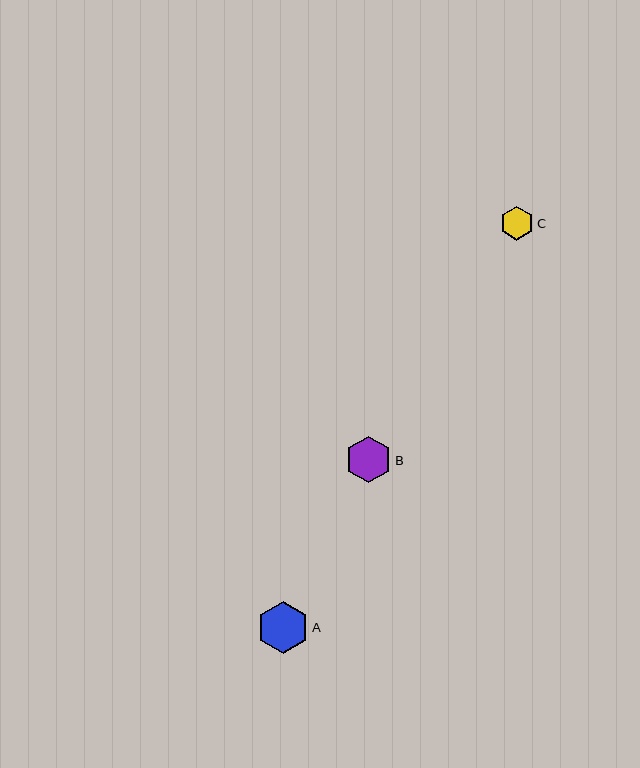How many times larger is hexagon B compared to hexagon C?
Hexagon B is approximately 1.4 times the size of hexagon C.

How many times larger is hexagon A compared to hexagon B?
Hexagon A is approximately 1.1 times the size of hexagon B.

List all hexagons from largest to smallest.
From largest to smallest: A, B, C.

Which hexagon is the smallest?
Hexagon C is the smallest with a size of approximately 34 pixels.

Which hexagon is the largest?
Hexagon A is the largest with a size of approximately 52 pixels.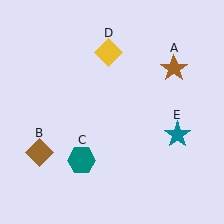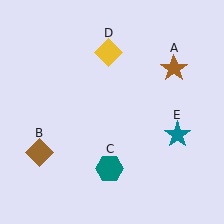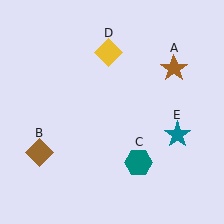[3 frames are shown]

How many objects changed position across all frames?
1 object changed position: teal hexagon (object C).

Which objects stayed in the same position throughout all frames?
Brown star (object A) and brown diamond (object B) and yellow diamond (object D) and teal star (object E) remained stationary.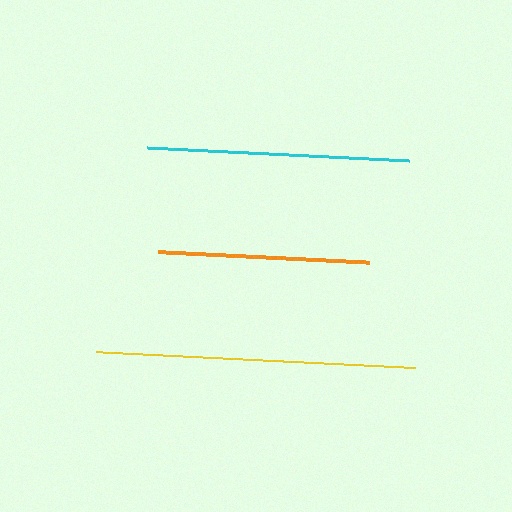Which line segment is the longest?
The yellow line is the longest at approximately 319 pixels.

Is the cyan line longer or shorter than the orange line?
The cyan line is longer than the orange line.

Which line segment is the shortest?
The orange line is the shortest at approximately 211 pixels.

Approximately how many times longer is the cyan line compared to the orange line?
The cyan line is approximately 1.2 times the length of the orange line.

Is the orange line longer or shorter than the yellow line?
The yellow line is longer than the orange line.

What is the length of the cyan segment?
The cyan segment is approximately 262 pixels long.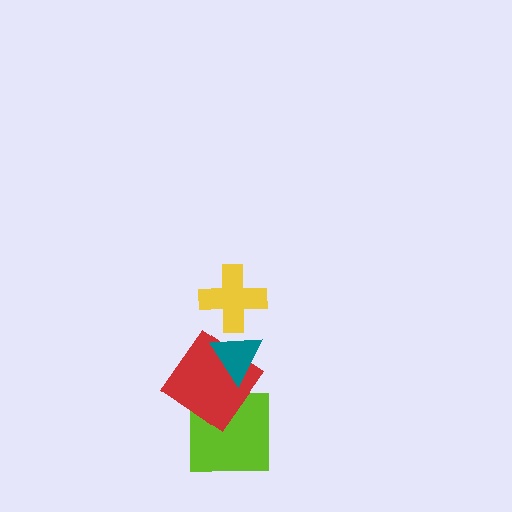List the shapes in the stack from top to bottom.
From top to bottom: the yellow cross, the teal triangle, the red diamond, the lime square.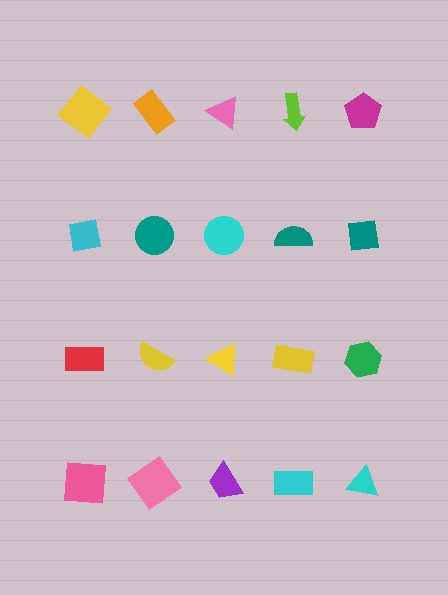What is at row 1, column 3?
A pink triangle.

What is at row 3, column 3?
A yellow triangle.